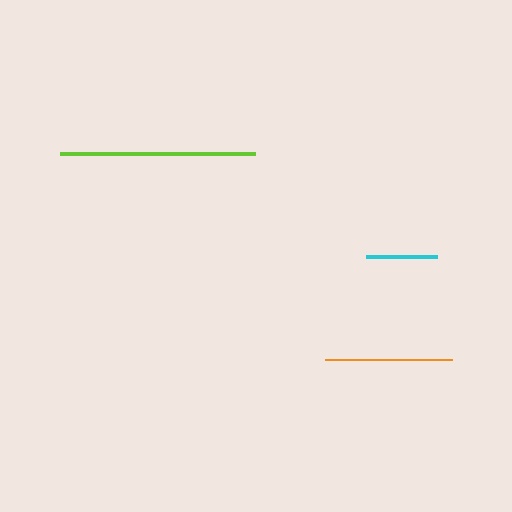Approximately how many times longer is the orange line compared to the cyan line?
The orange line is approximately 1.8 times the length of the cyan line.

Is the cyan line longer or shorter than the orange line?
The orange line is longer than the cyan line.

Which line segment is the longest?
The lime line is the longest at approximately 195 pixels.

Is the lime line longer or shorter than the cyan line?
The lime line is longer than the cyan line.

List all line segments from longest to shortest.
From longest to shortest: lime, orange, cyan.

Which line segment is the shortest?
The cyan line is the shortest at approximately 71 pixels.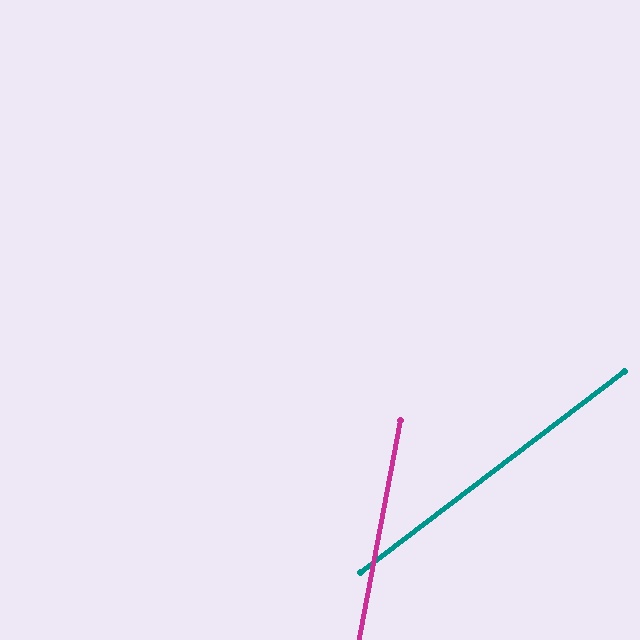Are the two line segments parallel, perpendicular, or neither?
Neither parallel nor perpendicular — they differ by about 42°.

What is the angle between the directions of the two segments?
Approximately 42 degrees.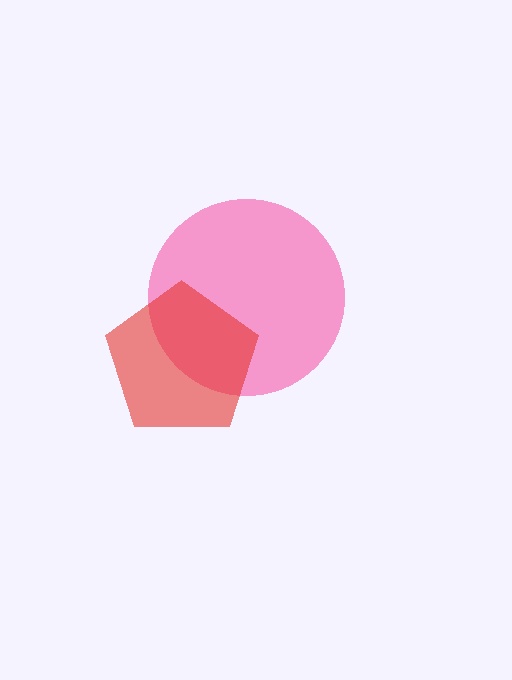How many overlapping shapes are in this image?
There are 2 overlapping shapes in the image.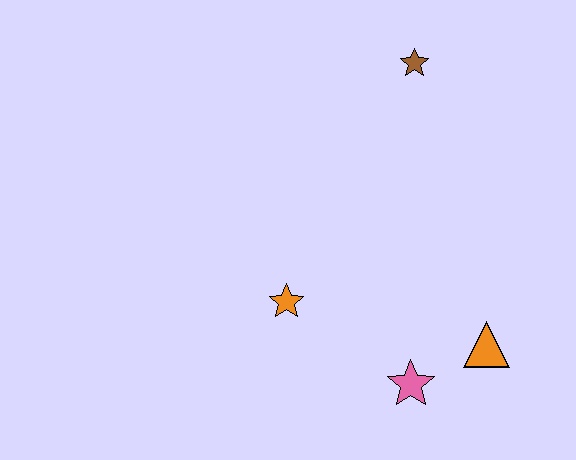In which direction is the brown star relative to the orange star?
The brown star is above the orange star.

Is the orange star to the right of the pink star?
No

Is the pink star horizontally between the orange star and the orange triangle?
Yes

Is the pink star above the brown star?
No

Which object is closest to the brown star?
The orange star is closest to the brown star.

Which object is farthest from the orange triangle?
The brown star is farthest from the orange triangle.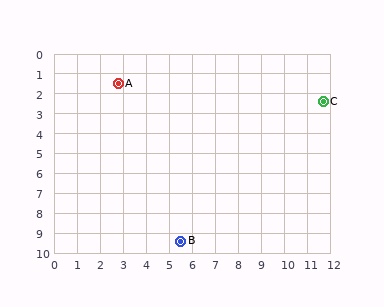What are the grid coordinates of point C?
Point C is at approximately (11.7, 2.4).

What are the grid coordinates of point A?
Point A is at approximately (2.8, 1.5).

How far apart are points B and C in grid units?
Points B and C are about 9.4 grid units apart.